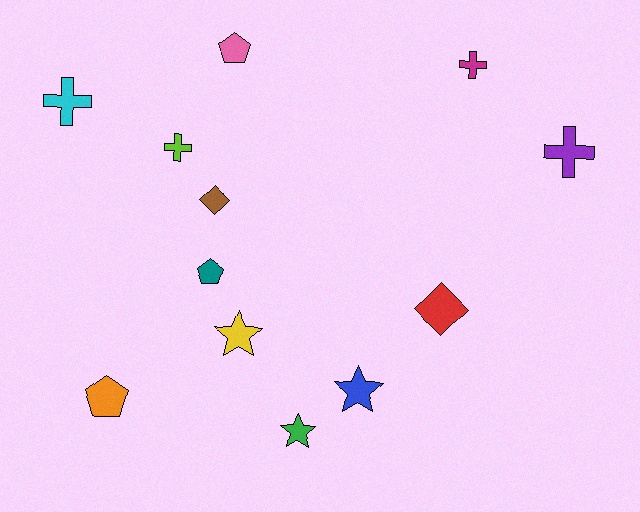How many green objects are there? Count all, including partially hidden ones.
There is 1 green object.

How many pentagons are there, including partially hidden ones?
There are 3 pentagons.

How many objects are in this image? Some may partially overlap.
There are 12 objects.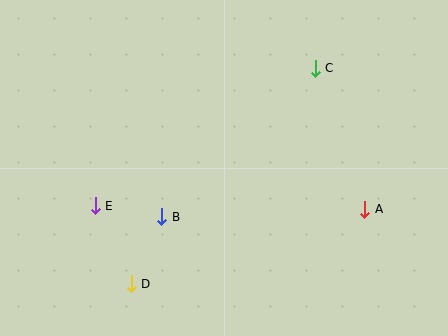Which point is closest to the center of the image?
Point B at (162, 217) is closest to the center.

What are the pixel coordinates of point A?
Point A is at (365, 209).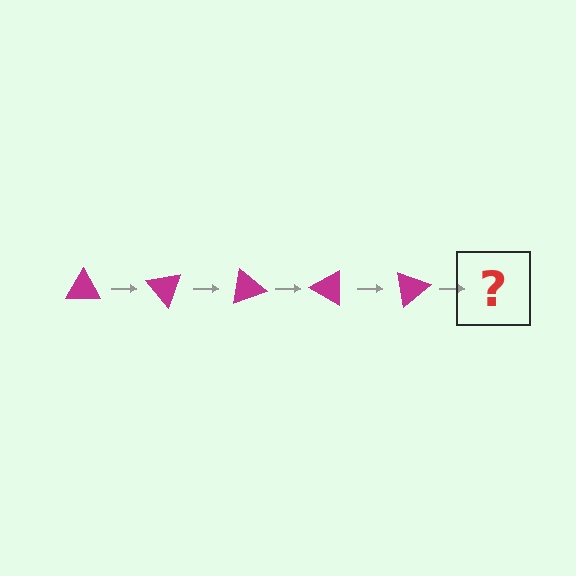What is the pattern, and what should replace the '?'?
The pattern is that the triangle rotates 50 degrees each step. The '?' should be a magenta triangle rotated 250 degrees.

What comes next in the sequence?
The next element should be a magenta triangle rotated 250 degrees.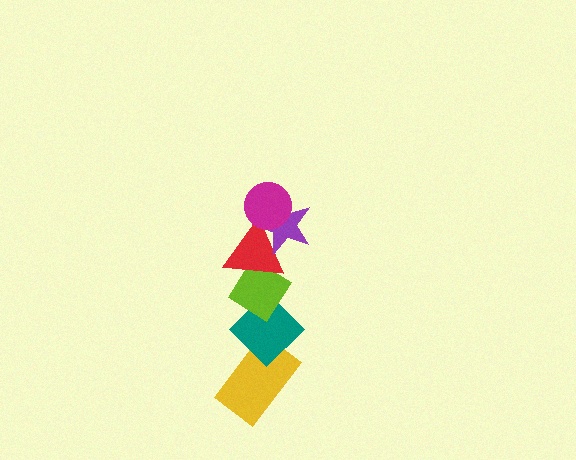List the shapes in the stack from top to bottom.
From top to bottom: the magenta circle, the purple star, the red triangle, the lime diamond, the teal diamond, the yellow rectangle.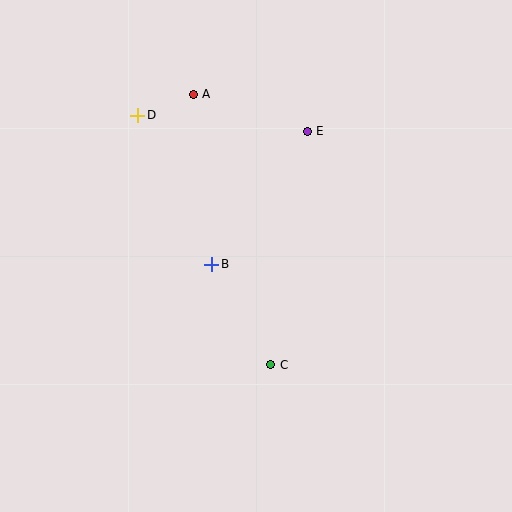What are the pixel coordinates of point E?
Point E is at (307, 131).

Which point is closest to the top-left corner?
Point D is closest to the top-left corner.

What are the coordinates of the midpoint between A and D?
The midpoint between A and D is at (166, 105).